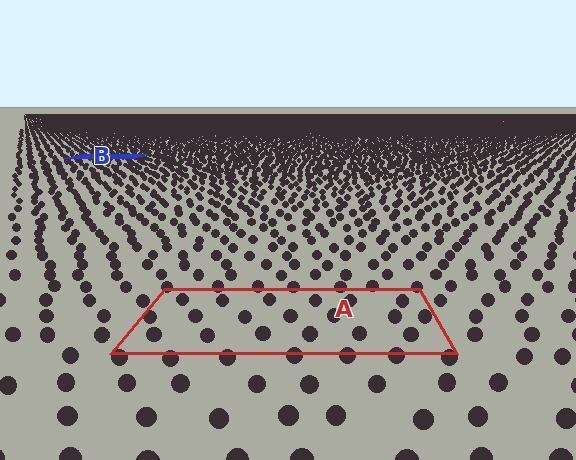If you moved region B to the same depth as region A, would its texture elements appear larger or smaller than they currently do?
They would appear larger. At a closer depth, the same texture elements are projected at a bigger on-screen size.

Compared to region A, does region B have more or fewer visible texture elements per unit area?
Region B has more texture elements per unit area — they are packed more densely because it is farther away.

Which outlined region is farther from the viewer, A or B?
Region B is farther from the viewer — the texture elements inside it appear smaller and more densely packed.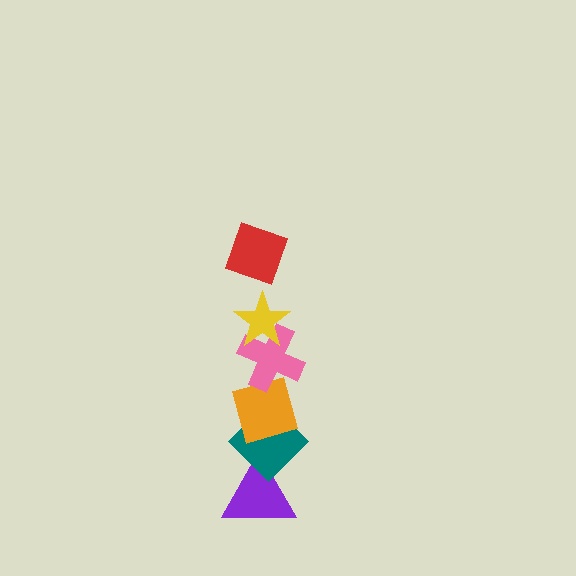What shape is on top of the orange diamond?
The pink cross is on top of the orange diamond.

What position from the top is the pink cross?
The pink cross is 3rd from the top.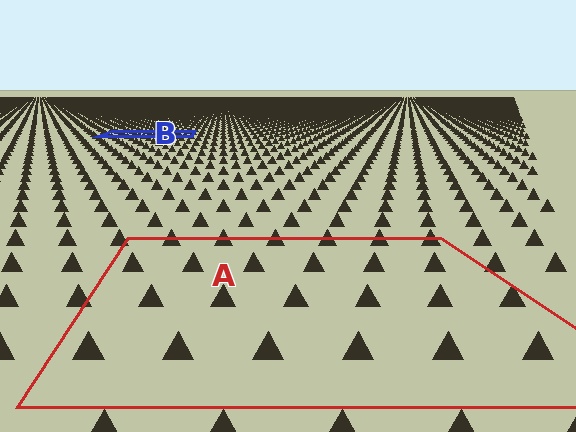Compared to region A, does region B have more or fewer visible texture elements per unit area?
Region B has more texture elements per unit area — they are packed more densely because it is farther away.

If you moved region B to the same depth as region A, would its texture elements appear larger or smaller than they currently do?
They would appear larger. At a closer depth, the same texture elements are projected at a bigger on-screen size.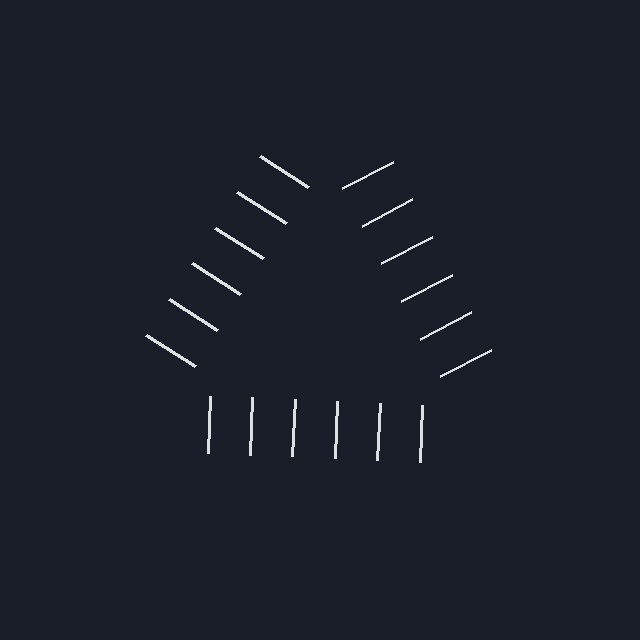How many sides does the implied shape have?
3 sides — the line-ends trace a triangle.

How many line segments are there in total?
18 — 6 along each of the 3 edges.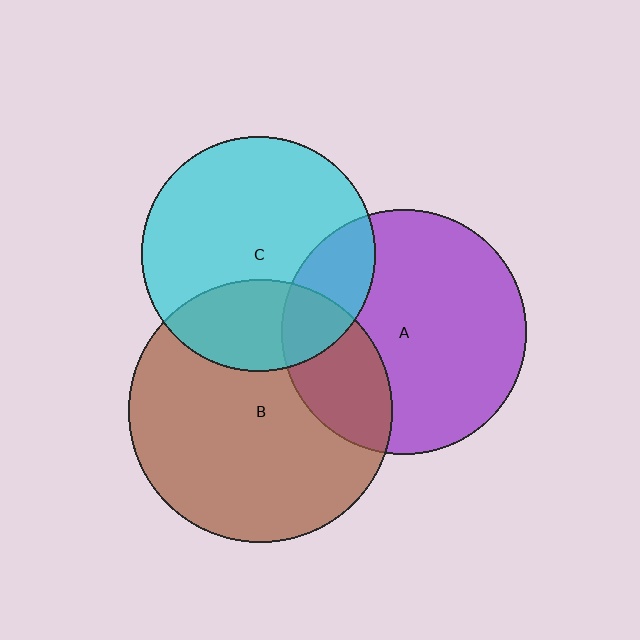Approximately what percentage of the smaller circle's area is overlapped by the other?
Approximately 30%.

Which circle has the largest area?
Circle B (brown).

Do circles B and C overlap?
Yes.